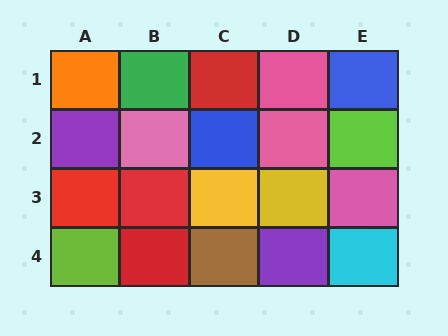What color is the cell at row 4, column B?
Red.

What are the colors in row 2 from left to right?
Purple, pink, blue, pink, lime.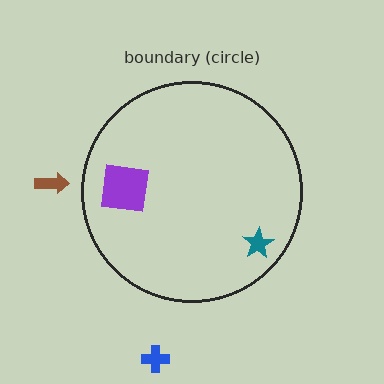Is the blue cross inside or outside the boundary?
Outside.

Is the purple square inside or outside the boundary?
Inside.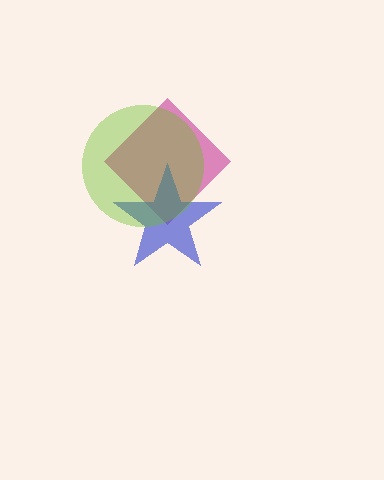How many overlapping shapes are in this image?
There are 3 overlapping shapes in the image.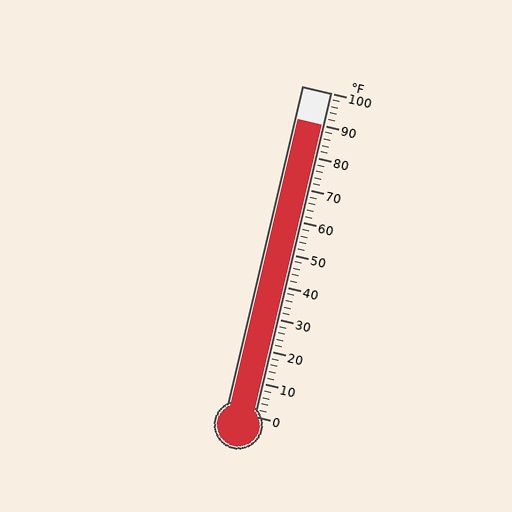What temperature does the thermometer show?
The thermometer shows approximately 90°F.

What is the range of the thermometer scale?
The thermometer scale ranges from 0°F to 100°F.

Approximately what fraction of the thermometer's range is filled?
The thermometer is filled to approximately 90% of its range.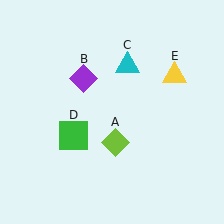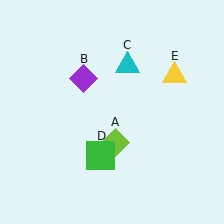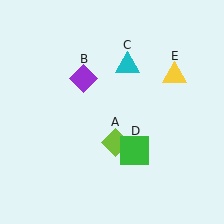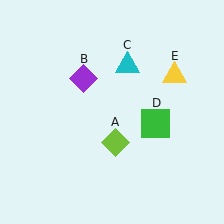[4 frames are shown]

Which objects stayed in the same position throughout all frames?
Lime diamond (object A) and purple diamond (object B) and cyan triangle (object C) and yellow triangle (object E) remained stationary.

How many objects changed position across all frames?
1 object changed position: green square (object D).